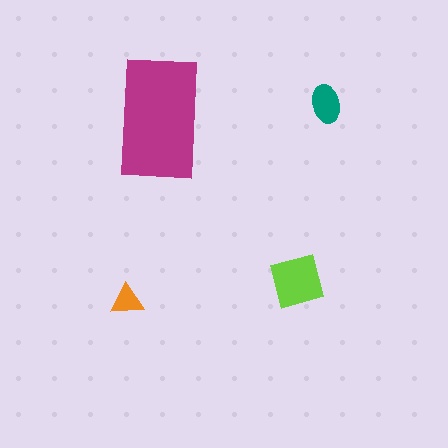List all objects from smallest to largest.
The orange triangle, the teal ellipse, the lime square, the magenta rectangle.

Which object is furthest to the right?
The teal ellipse is rightmost.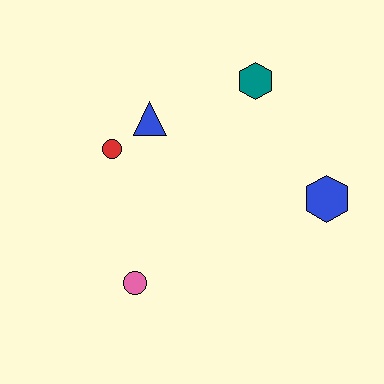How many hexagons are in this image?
There are 2 hexagons.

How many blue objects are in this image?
There are 2 blue objects.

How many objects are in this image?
There are 5 objects.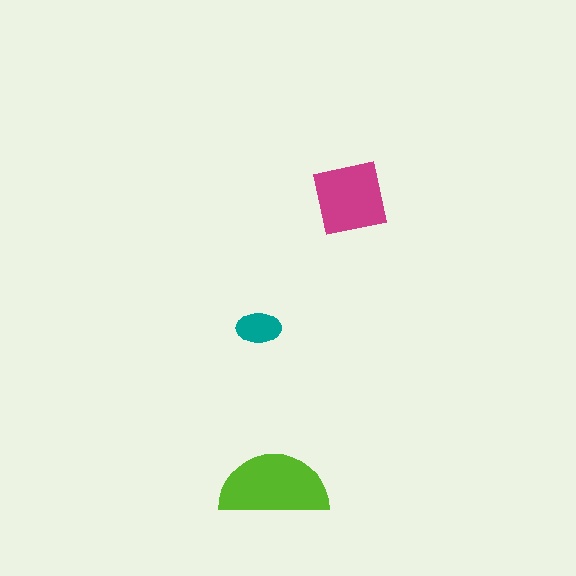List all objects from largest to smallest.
The lime semicircle, the magenta square, the teal ellipse.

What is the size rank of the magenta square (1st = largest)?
2nd.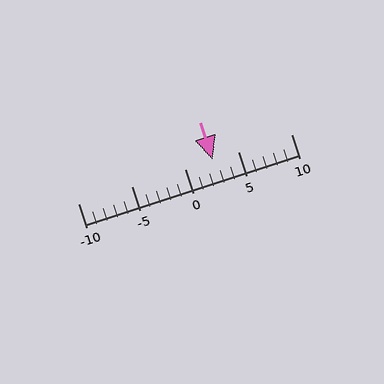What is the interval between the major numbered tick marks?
The major tick marks are spaced 5 units apart.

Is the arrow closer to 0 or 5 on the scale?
The arrow is closer to 5.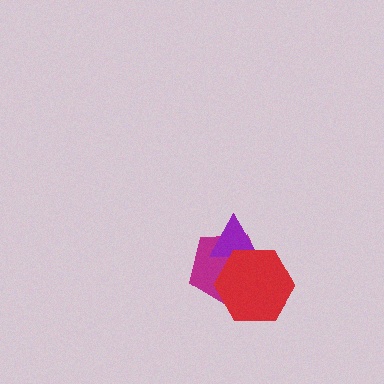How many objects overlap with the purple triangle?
2 objects overlap with the purple triangle.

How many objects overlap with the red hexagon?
2 objects overlap with the red hexagon.